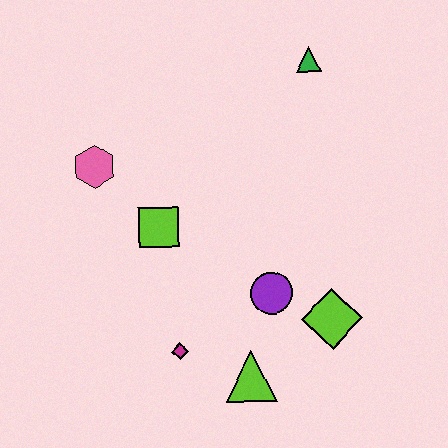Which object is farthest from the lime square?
The green triangle is farthest from the lime square.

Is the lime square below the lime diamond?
No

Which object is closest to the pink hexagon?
The lime square is closest to the pink hexagon.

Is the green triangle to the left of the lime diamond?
Yes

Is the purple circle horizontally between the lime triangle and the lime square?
No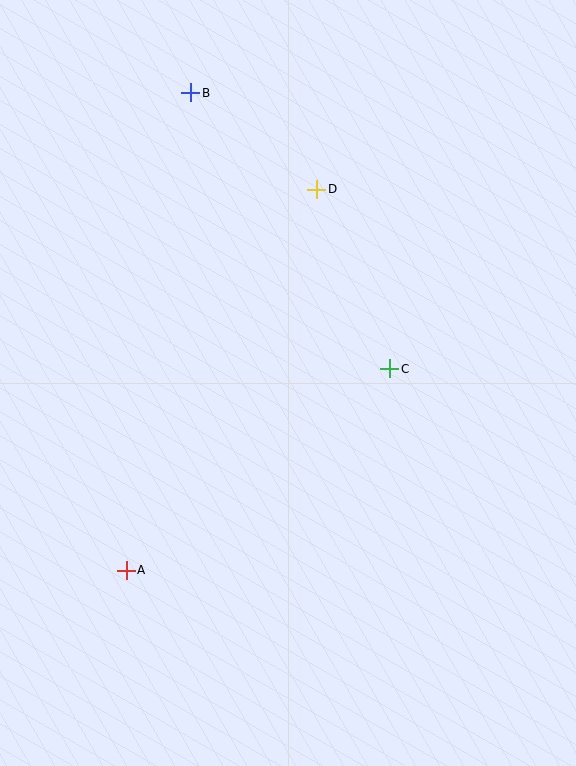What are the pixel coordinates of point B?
Point B is at (191, 93).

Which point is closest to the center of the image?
Point C at (390, 369) is closest to the center.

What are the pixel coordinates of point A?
Point A is at (126, 570).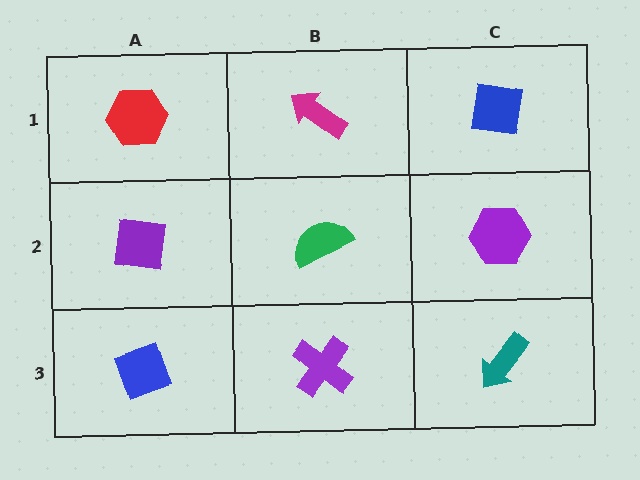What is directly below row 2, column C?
A teal arrow.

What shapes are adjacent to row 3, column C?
A purple hexagon (row 2, column C), a purple cross (row 3, column B).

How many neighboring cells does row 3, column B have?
3.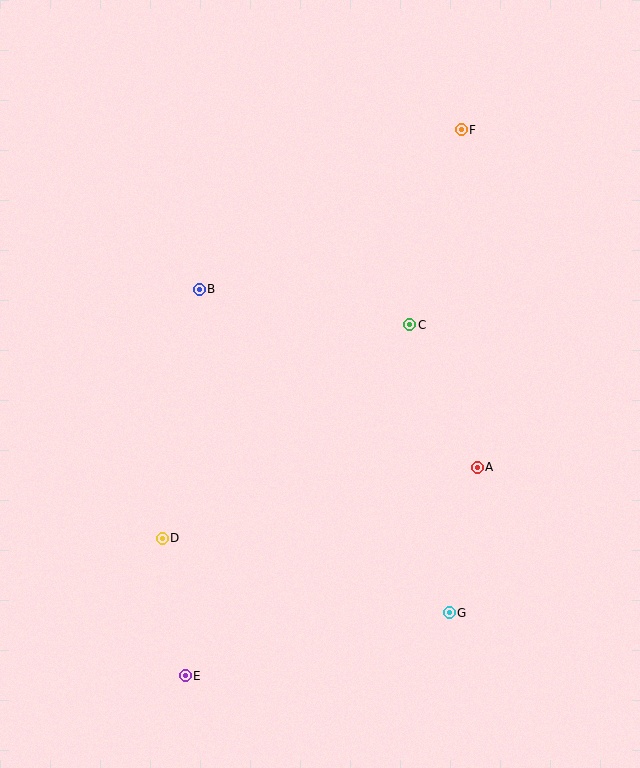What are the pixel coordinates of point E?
Point E is at (185, 676).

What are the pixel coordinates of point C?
Point C is at (410, 325).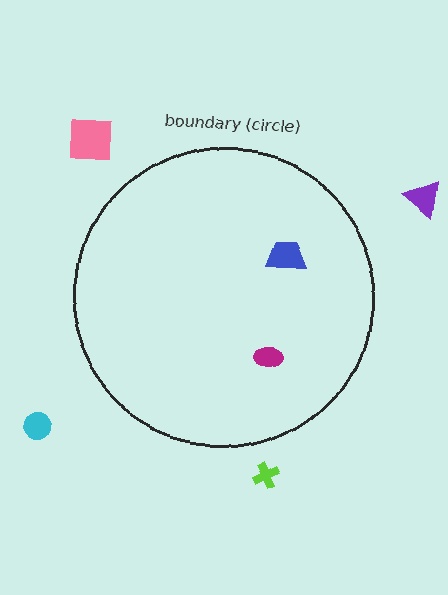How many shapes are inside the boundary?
2 inside, 4 outside.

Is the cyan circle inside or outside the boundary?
Outside.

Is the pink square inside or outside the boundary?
Outside.